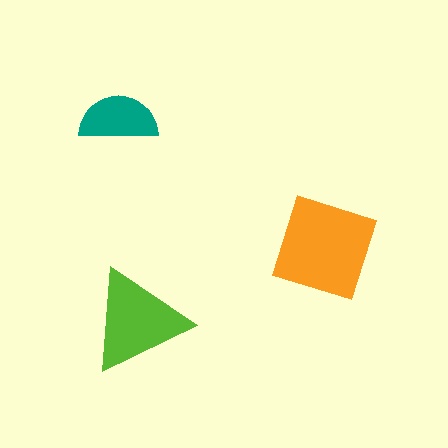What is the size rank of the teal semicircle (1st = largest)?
3rd.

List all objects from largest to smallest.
The orange diamond, the lime triangle, the teal semicircle.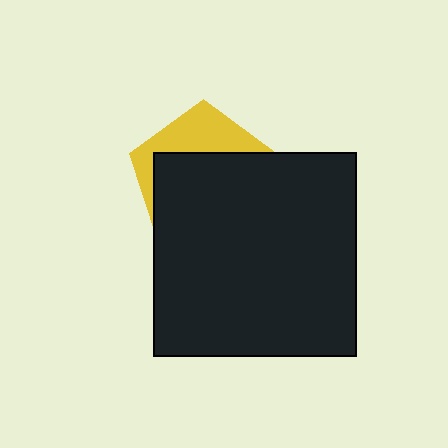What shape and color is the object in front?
The object in front is a black square.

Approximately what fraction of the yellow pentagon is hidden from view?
Roughly 67% of the yellow pentagon is hidden behind the black square.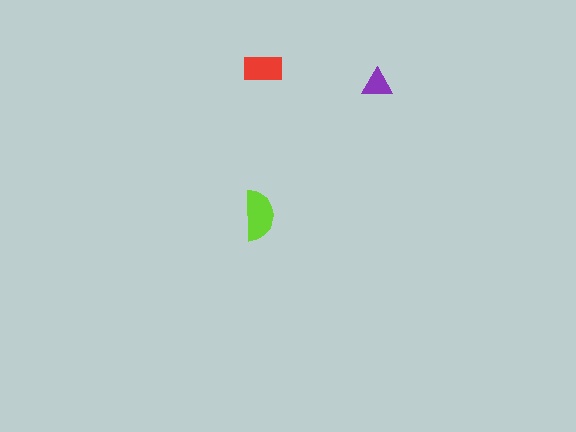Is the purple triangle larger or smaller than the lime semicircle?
Smaller.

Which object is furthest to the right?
The purple triangle is rightmost.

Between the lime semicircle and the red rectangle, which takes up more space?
The lime semicircle.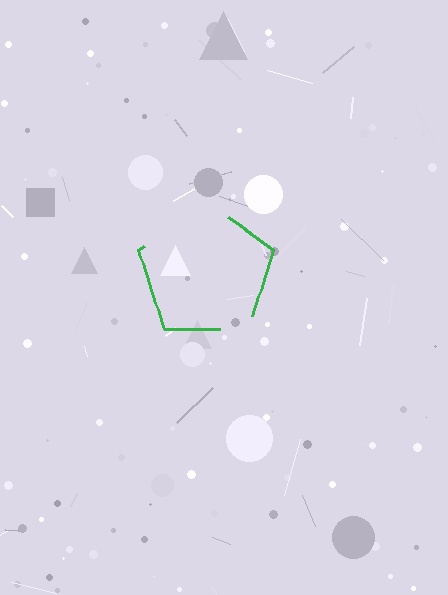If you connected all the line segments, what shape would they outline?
They would outline a pentagon.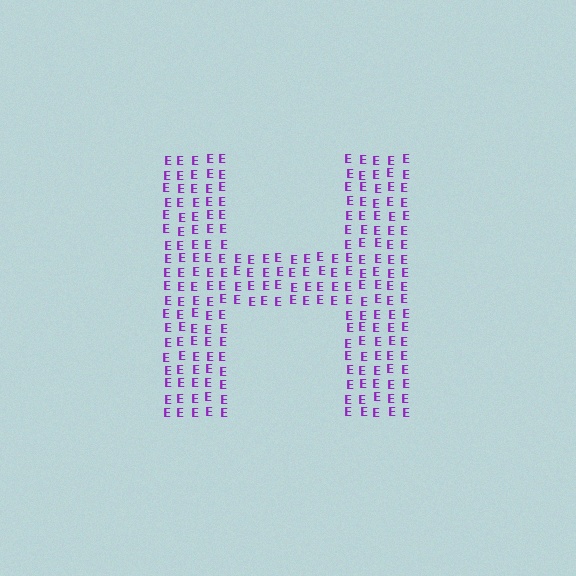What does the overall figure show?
The overall figure shows the letter H.